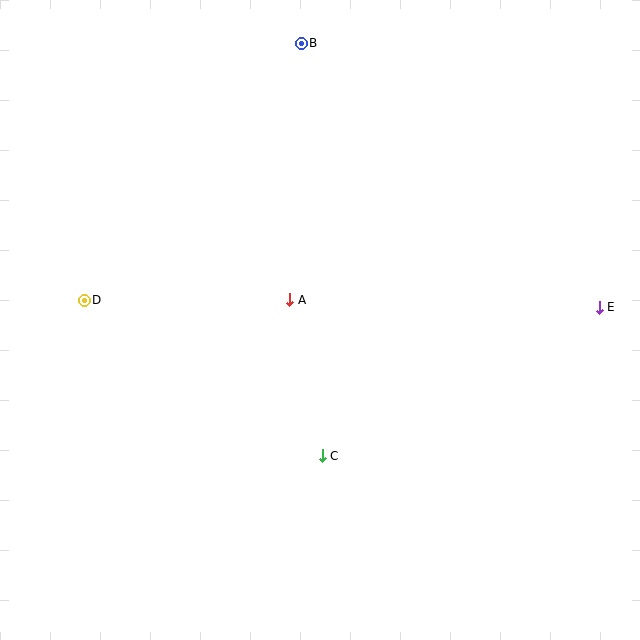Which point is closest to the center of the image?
Point A at (290, 300) is closest to the center.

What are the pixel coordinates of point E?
Point E is at (599, 308).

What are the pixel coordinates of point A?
Point A is at (290, 300).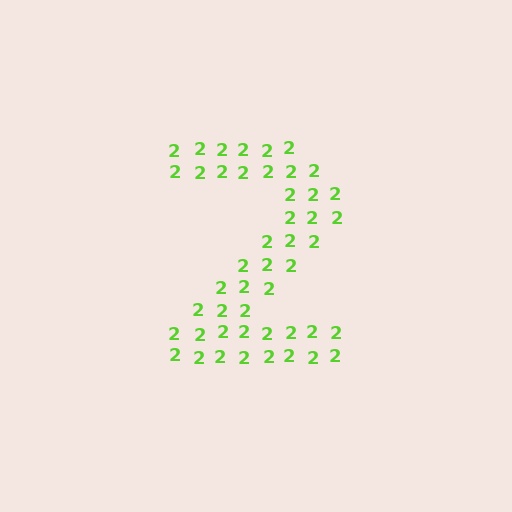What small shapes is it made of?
It is made of small digit 2's.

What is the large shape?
The large shape is the digit 2.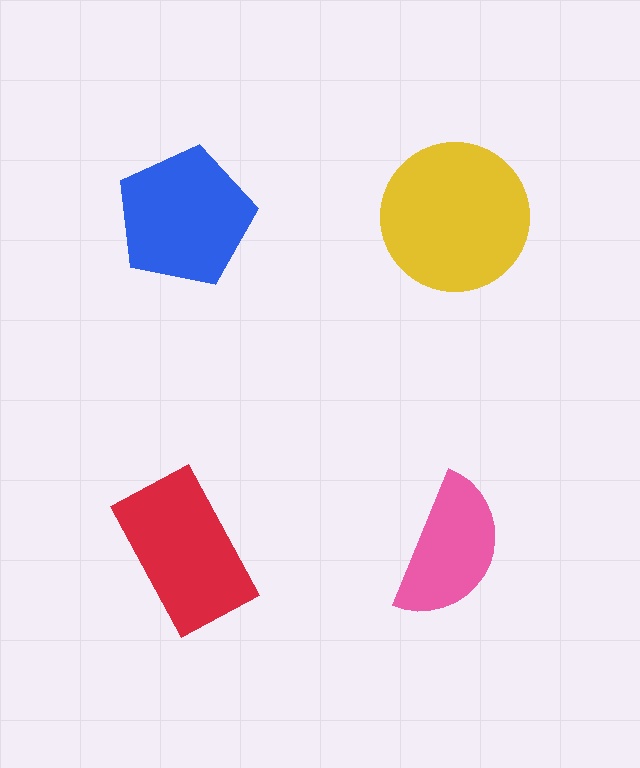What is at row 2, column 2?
A pink semicircle.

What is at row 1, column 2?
A yellow circle.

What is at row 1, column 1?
A blue pentagon.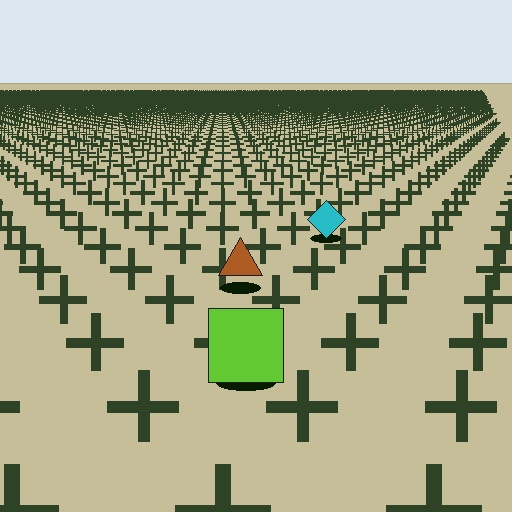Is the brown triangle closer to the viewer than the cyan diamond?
Yes. The brown triangle is closer — you can tell from the texture gradient: the ground texture is coarser near it.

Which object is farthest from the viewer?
The cyan diamond is farthest from the viewer. It appears smaller and the ground texture around it is denser.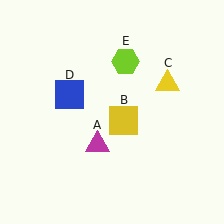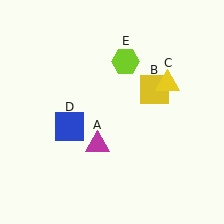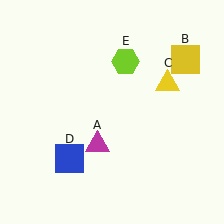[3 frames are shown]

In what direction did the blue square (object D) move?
The blue square (object D) moved down.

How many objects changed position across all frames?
2 objects changed position: yellow square (object B), blue square (object D).